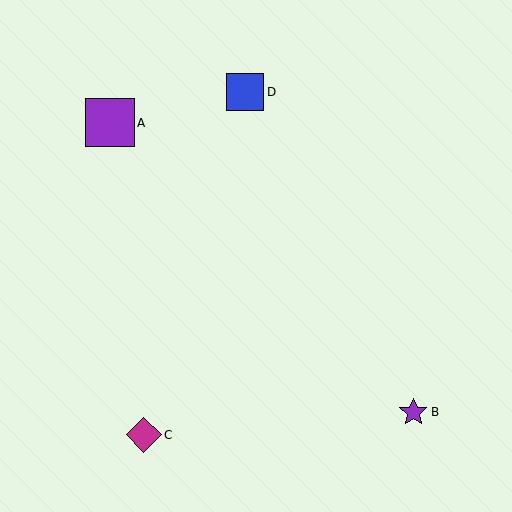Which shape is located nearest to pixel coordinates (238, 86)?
The blue square (labeled D) at (245, 92) is nearest to that location.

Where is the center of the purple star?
The center of the purple star is at (413, 412).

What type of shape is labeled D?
Shape D is a blue square.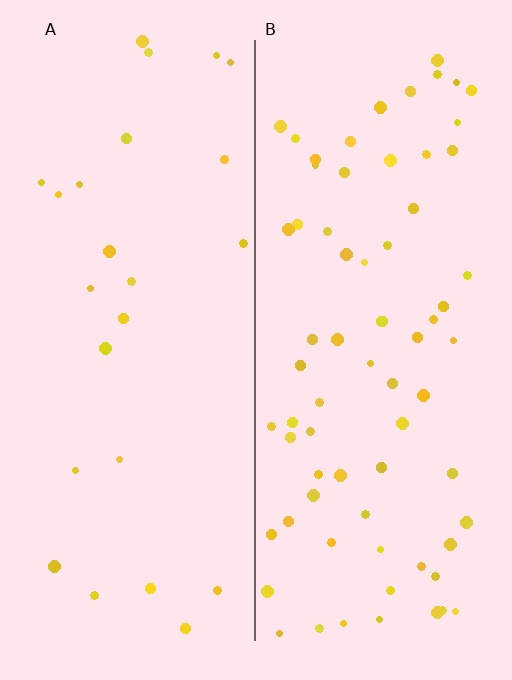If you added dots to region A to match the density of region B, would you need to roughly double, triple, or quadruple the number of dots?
Approximately triple.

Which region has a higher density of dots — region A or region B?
B (the right).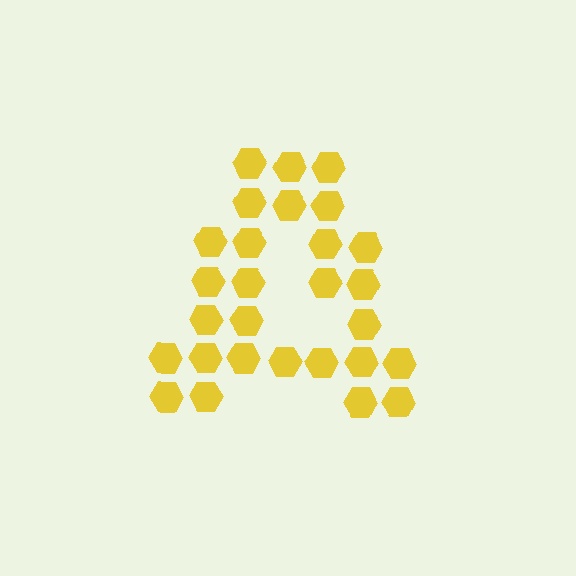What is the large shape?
The large shape is the letter A.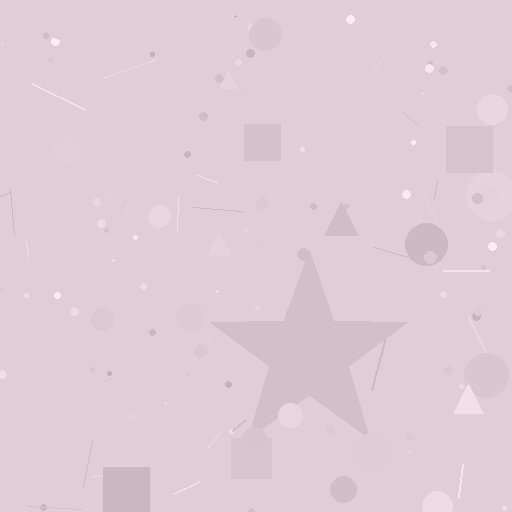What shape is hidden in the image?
A star is hidden in the image.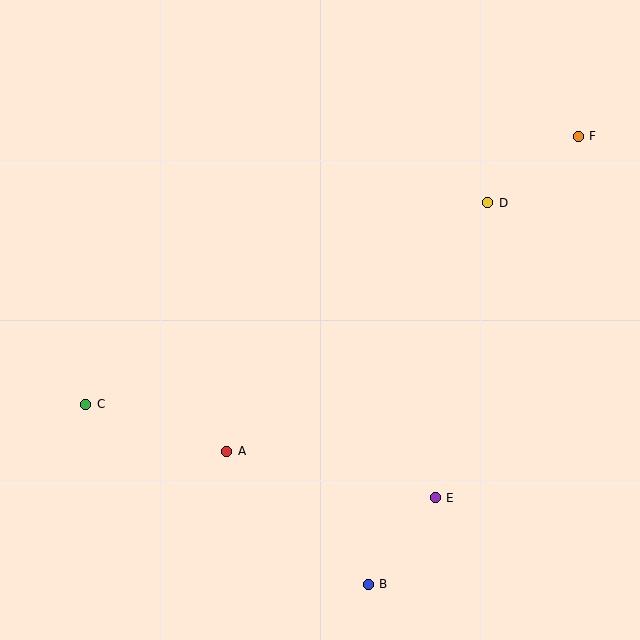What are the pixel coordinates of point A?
Point A is at (227, 451).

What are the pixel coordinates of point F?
Point F is at (578, 136).